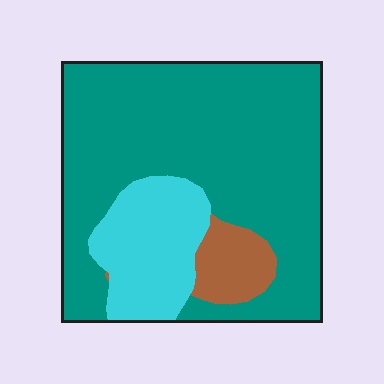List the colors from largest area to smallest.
From largest to smallest: teal, cyan, brown.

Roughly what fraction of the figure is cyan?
Cyan takes up about one fifth (1/5) of the figure.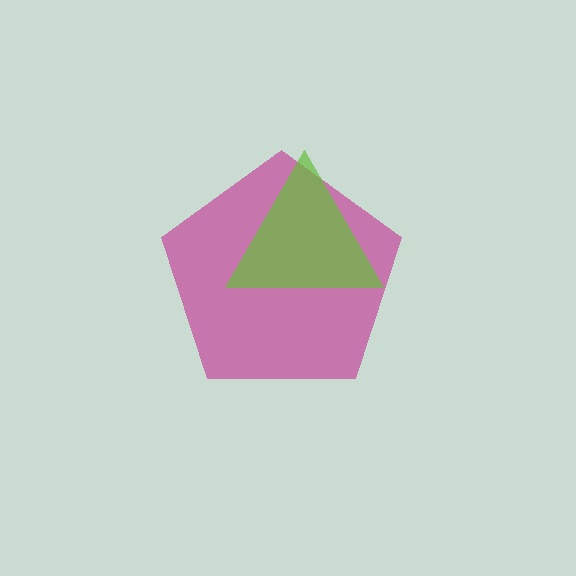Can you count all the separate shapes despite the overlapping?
Yes, there are 2 separate shapes.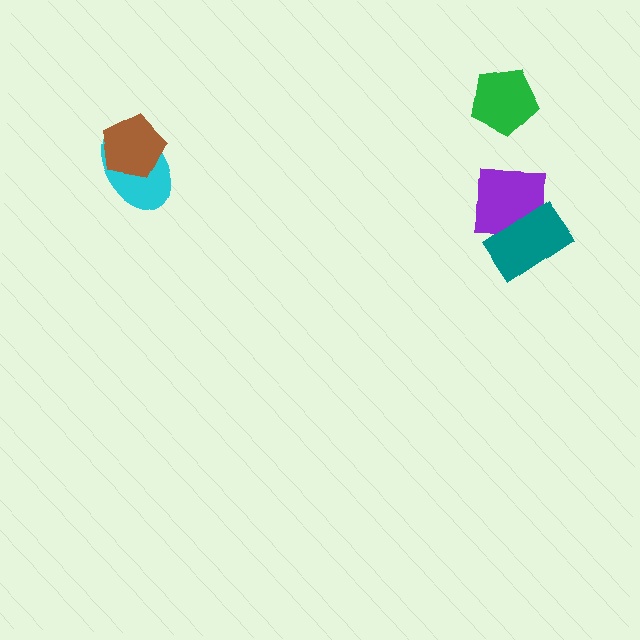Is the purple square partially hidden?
Yes, it is partially covered by another shape.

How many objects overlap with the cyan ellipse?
1 object overlaps with the cyan ellipse.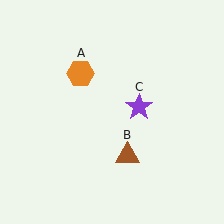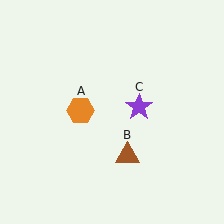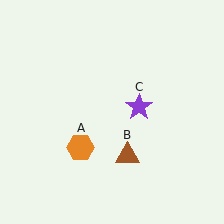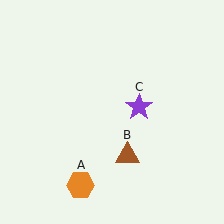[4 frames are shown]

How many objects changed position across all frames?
1 object changed position: orange hexagon (object A).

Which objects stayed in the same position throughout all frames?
Brown triangle (object B) and purple star (object C) remained stationary.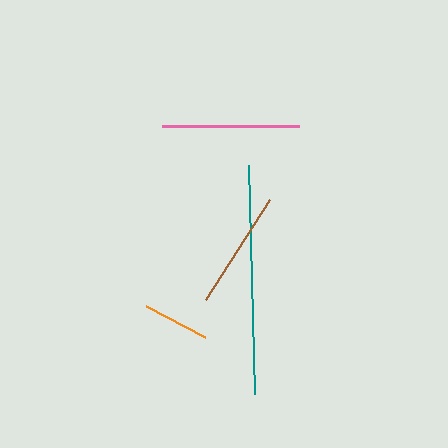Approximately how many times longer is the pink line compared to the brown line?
The pink line is approximately 1.2 times the length of the brown line.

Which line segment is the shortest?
The orange line is the shortest at approximately 67 pixels.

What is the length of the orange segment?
The orange segment is approximately 67 pixels long.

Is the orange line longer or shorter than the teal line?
The teal line is longer than the orange line.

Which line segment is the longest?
The teal line is the longest at approximately 228 pixels.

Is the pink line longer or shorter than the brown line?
The pink line is longer than the brown line.